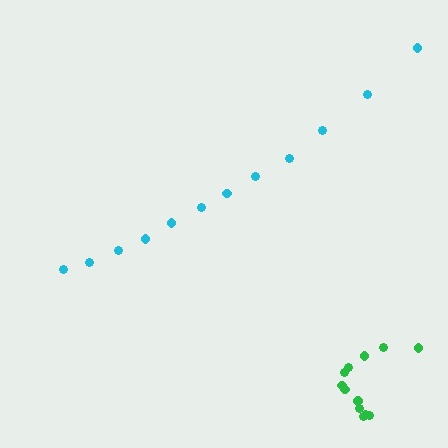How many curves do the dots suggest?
There are 2 distinct paths.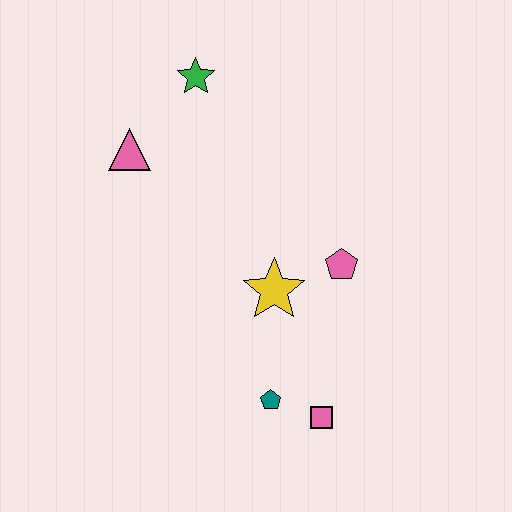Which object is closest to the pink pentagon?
The yellow star is closest to the pink pentagon.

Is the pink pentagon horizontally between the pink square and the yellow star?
No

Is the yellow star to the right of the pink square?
No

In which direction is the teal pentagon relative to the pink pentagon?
The teal pentagon is below the pink pentagon.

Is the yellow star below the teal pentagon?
No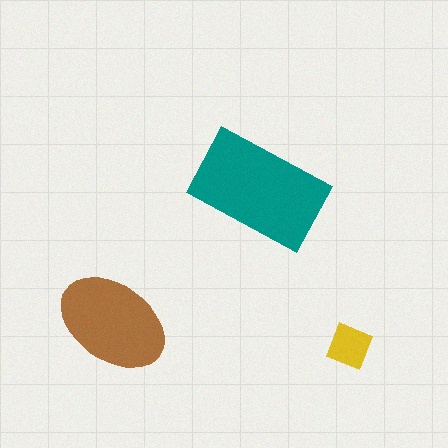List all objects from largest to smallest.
The teal rectangle, the brown ellipse, the yellow square.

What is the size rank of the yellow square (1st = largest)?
3rd.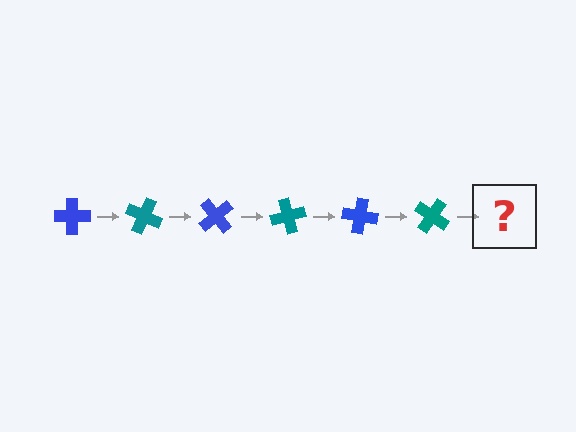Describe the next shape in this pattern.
It should be a blue cross, rotated 150 degrees from the start.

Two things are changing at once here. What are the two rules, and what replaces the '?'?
The two rules are that it rotates 25 degrees each step and the color cycles through blue and teal. The '?' should be a blue cross, rotated 150 degrees from the start.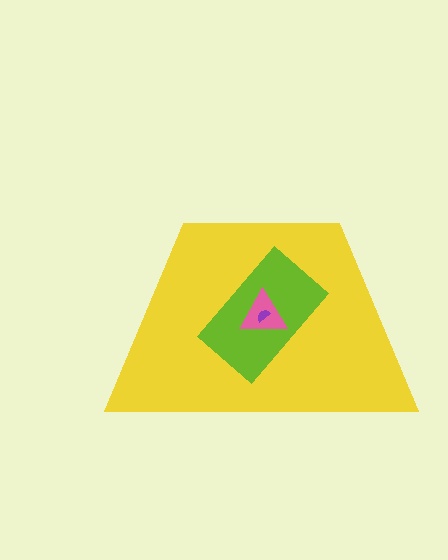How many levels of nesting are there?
4.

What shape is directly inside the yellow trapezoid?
The lime rectangle.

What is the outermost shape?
The yellow trapezoid.